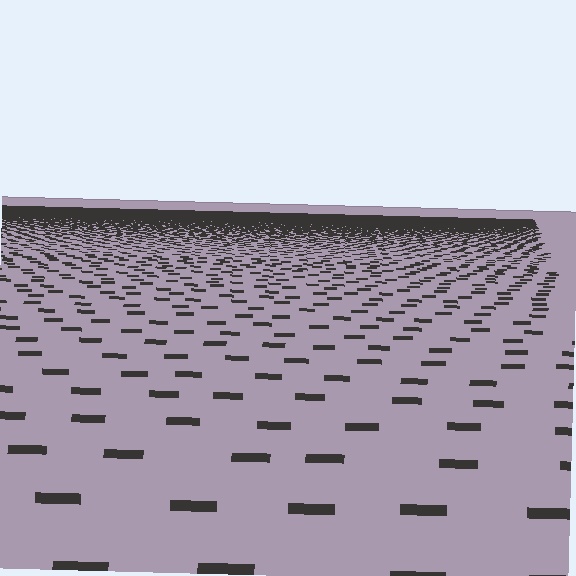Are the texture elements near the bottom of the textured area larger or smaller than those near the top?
Larger. Near the bottom, elements are closer to the viewer and appear at a bigger on-screen size.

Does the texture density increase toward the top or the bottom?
Density increases toward the top.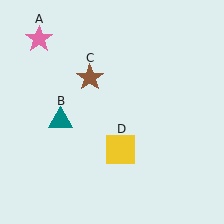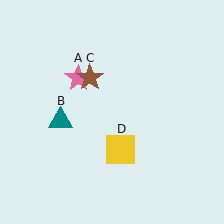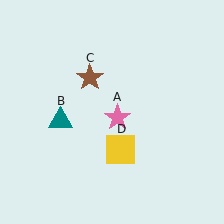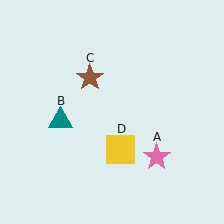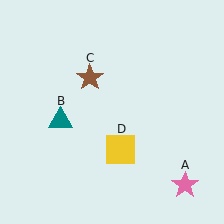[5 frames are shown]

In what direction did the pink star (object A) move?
The pink star (object A) moved down and to the right.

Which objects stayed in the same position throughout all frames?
Teal triangle (object B) and brown star (object C) and yellow square (object D) remained stationary.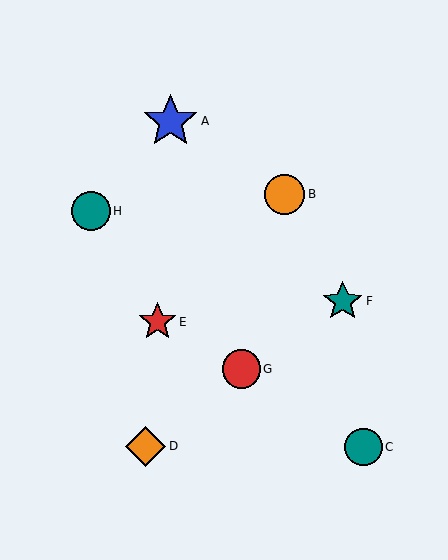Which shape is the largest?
The blue star (labeled A) is the largest.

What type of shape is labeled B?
Shape B is an orange circle.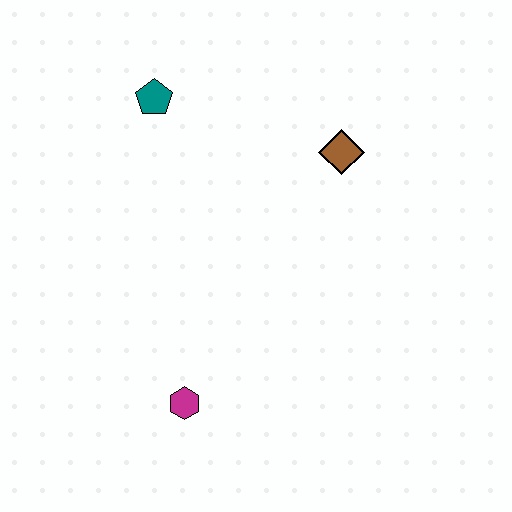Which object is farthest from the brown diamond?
The magenta hexagon is farthest from the brown diamond.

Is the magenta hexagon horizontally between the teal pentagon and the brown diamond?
Yes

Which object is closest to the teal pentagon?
The brown diamond is closest to the teal pentagon.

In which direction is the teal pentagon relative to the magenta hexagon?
The teal pentagon is above the magenta hexagon.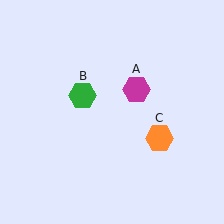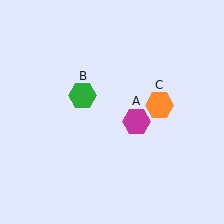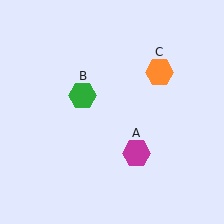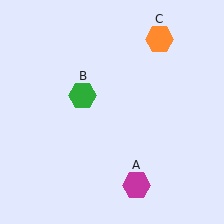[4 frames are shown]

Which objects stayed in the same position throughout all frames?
Green hexagon (object B) remained stationary.